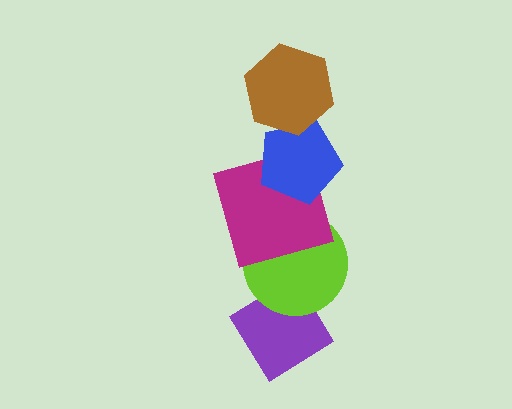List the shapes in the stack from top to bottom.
From top to bottom: the brown hexagon, the blue pentagon, the magenta square, the lime circle, the purple diamond.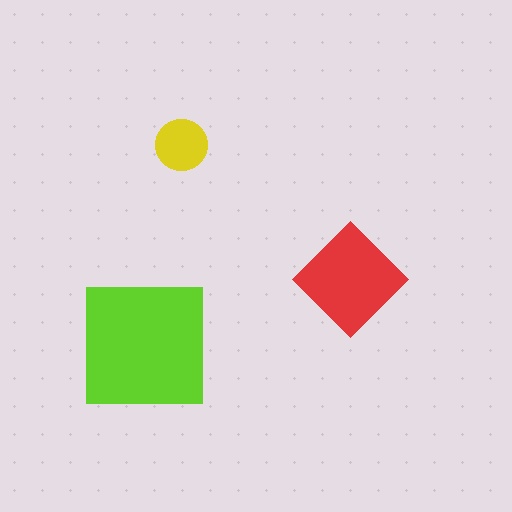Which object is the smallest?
The yellow circle.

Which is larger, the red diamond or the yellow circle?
The red diamond.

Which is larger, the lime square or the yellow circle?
The lime square.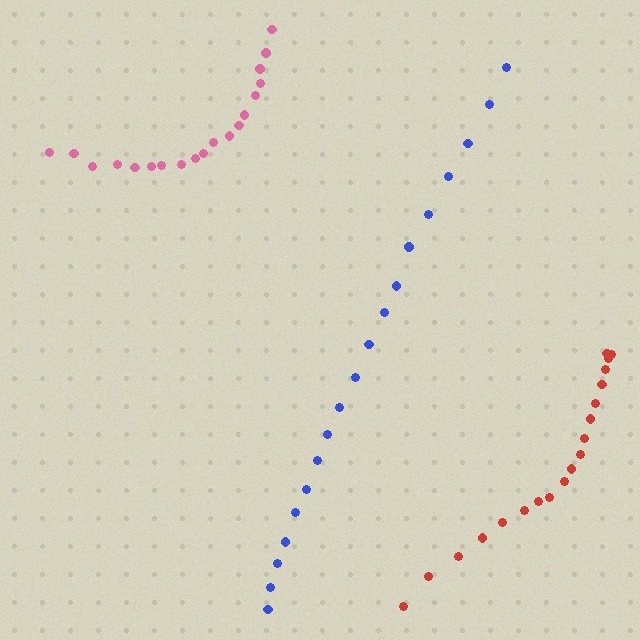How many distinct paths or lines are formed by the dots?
There are 3 distinct paths.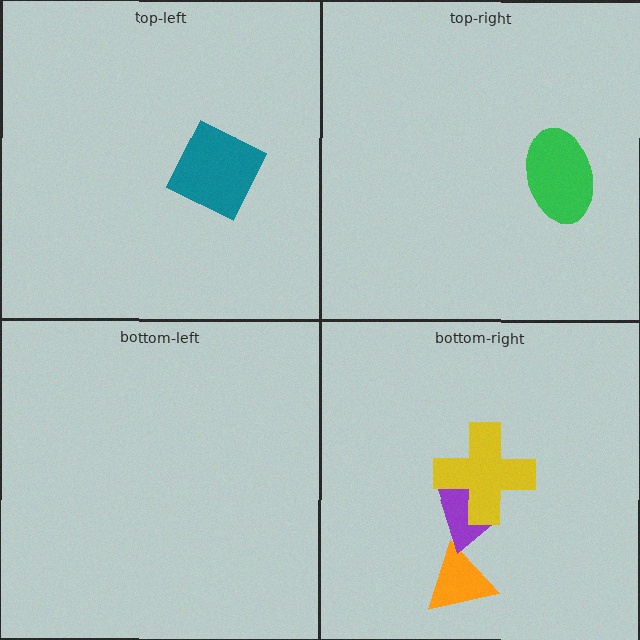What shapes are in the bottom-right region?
The orange triangle, the purple trapezoid, the yellow cross.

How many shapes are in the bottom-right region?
3.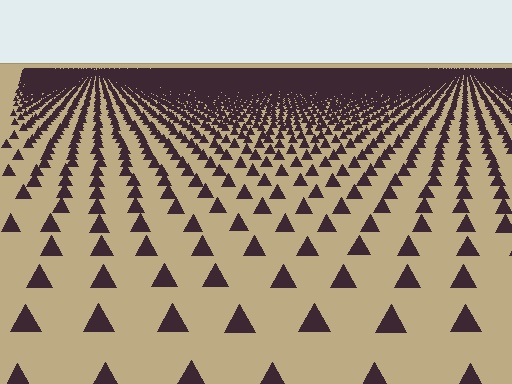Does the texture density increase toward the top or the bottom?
Density increases toward the top.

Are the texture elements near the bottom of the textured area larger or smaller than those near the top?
Larger. Near the bottom, elements are closer to the viewer and appear at a bigger on-screen size.